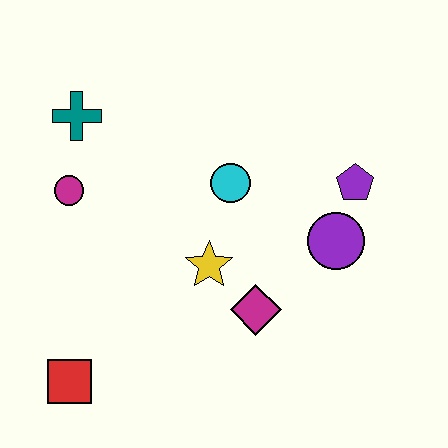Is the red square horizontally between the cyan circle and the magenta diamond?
No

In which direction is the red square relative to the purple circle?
The red square is to the left of the purple circle.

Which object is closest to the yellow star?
The magenta diamond is closest to the yellow star.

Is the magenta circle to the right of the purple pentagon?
No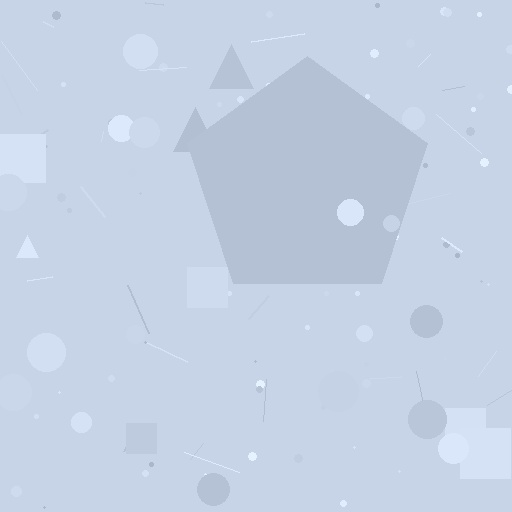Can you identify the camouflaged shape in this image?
The camouflaged shape is a pentagon.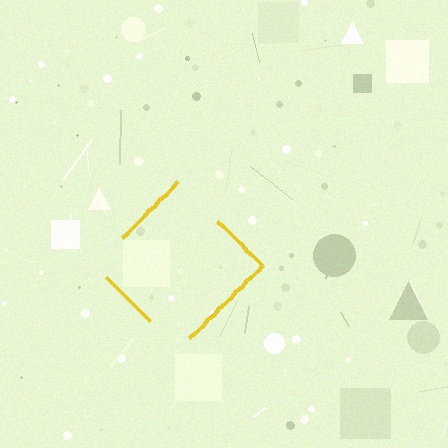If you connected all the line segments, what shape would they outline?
They would outline a diamond.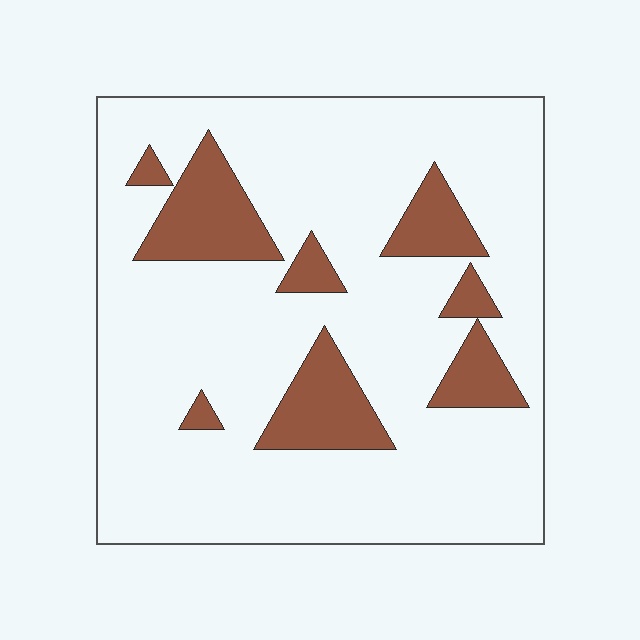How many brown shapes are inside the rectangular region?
8.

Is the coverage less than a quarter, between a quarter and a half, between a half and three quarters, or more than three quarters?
Less than a quarter.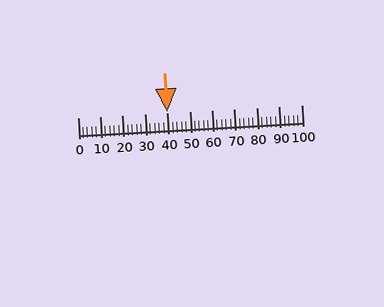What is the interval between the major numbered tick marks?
The major tick marks are spaced 10 units apart.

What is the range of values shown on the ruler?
The ruler shows values from 0 to 100.